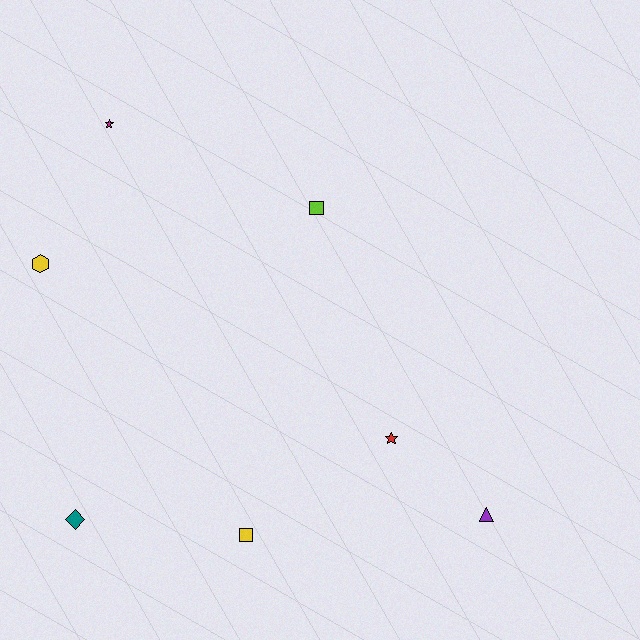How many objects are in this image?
There are 7 objects.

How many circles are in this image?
There are no circles.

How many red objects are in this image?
There is 1 red object.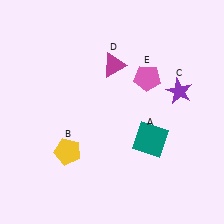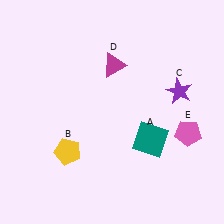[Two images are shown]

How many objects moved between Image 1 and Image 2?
1 object moved between the two images.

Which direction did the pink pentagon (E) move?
The pink pentagon (E) moved down.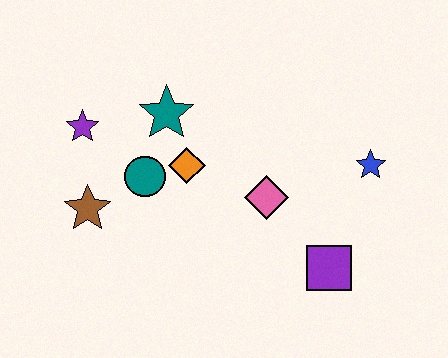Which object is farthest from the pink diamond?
The purple star is farthest from the pink diamond.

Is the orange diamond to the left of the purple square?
Yes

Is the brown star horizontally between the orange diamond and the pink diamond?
No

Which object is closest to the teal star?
The orange diamond is closest to the teal star.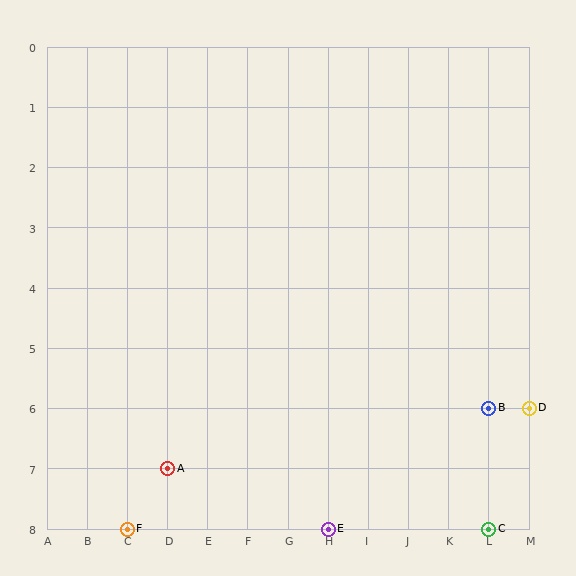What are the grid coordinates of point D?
Point D is at grid coordinates (M, 6).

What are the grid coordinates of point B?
Point B is at grid coordinates (L, 6).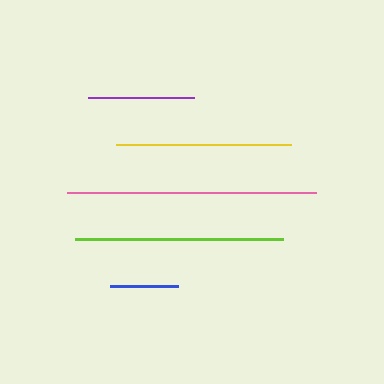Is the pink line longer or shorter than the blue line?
The pink line is longer than the blue line.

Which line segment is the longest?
The pink line is the longest at approximately 248 pixels.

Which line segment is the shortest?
The blue line is the shortest at approximately 67 pixels.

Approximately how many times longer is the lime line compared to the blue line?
The lime line is approximately 3.1 times the length of the blue line.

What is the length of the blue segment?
The blue segment is approximately 67 pixels long.